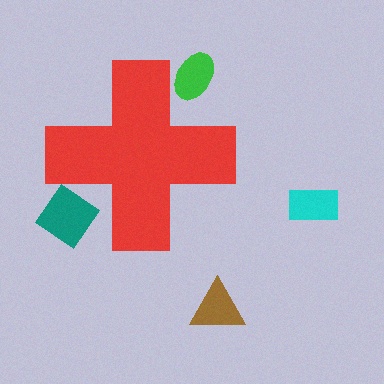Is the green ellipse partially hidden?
Yes, the green ellipse is partially hidden behind the red cross.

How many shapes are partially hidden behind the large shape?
2 shapes are partially hidden.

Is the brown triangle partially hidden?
No, the brown triangle is fully visible.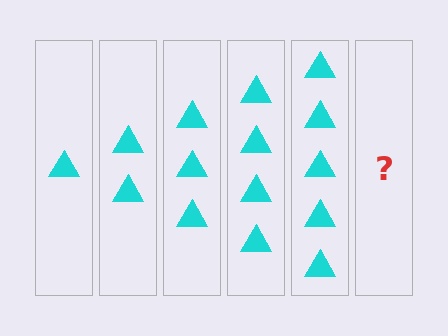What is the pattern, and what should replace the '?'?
The pattern is that each step adds one more triangle. The '?' should be 6 triangles.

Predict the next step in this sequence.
The next step is 6 triangles.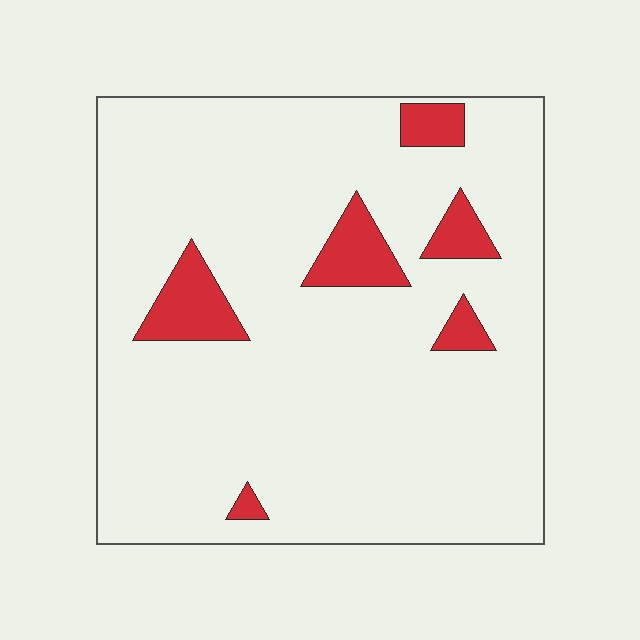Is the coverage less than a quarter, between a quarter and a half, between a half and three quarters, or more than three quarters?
Less than a quarter.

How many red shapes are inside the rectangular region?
6.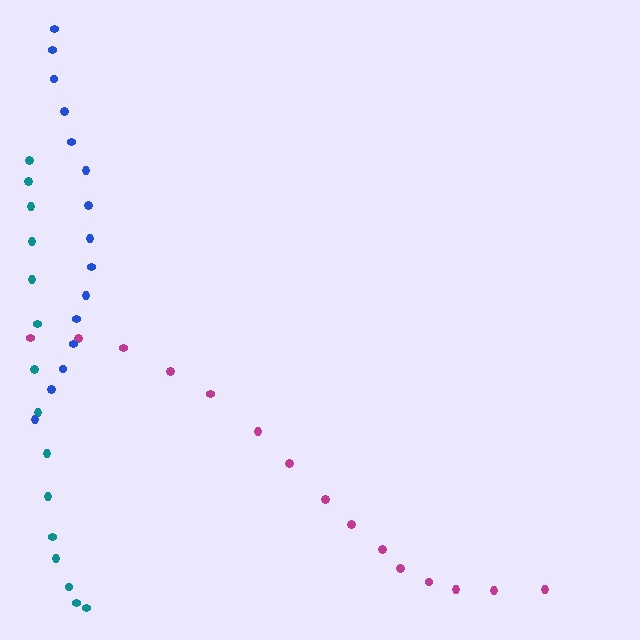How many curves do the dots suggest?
There are 3 distinct paths.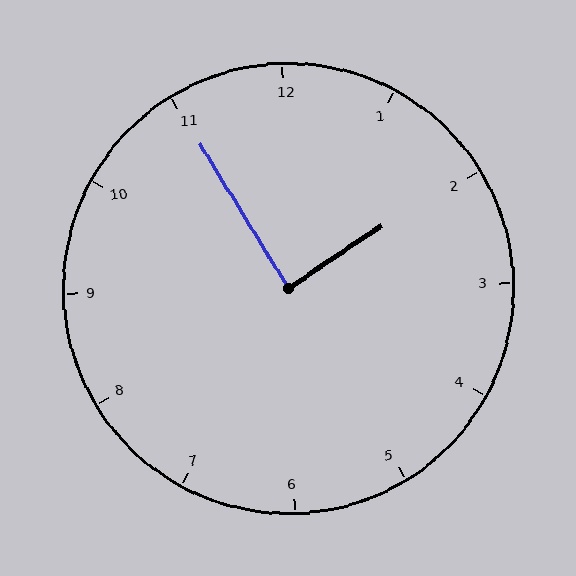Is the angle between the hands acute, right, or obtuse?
It is right.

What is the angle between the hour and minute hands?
Approximately 88 degrees.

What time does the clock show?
1:55.